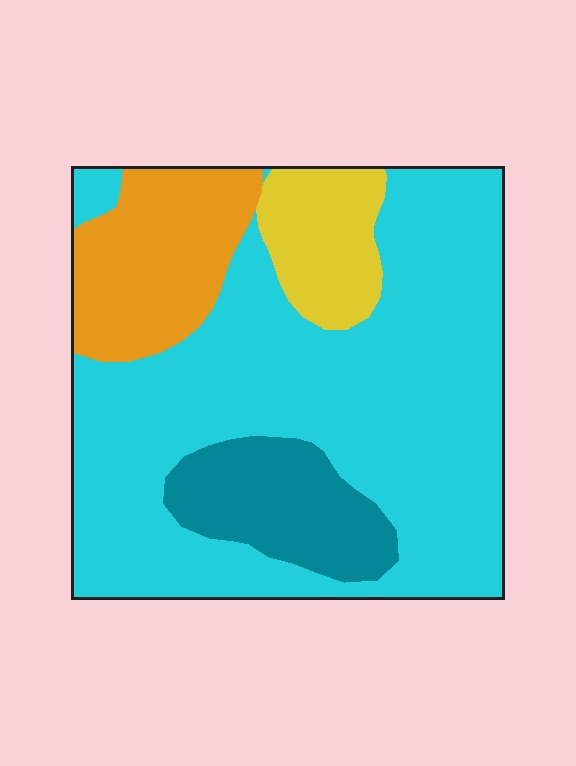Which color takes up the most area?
Cyan, at roughly 65%.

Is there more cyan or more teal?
Cyan.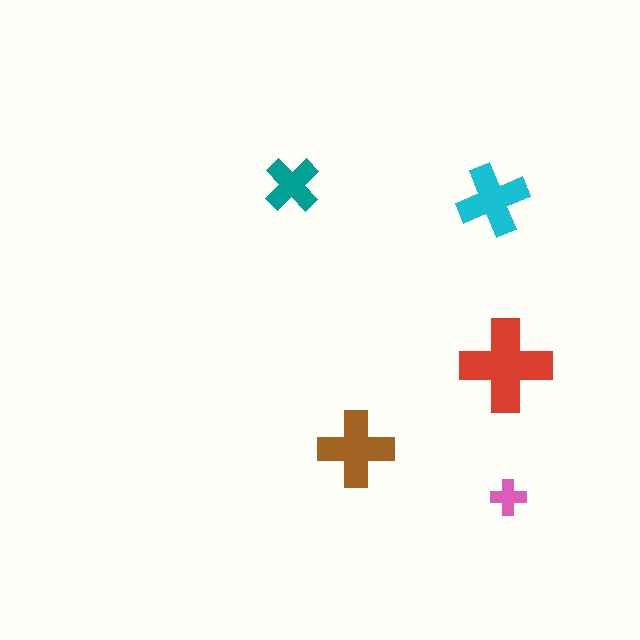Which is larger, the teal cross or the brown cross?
The brown one.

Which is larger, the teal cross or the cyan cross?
The cyan one.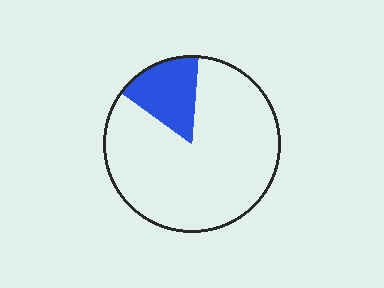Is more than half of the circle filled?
No.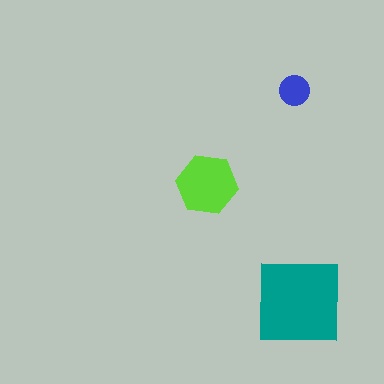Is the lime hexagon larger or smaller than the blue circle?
Larger.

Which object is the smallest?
The blue circle.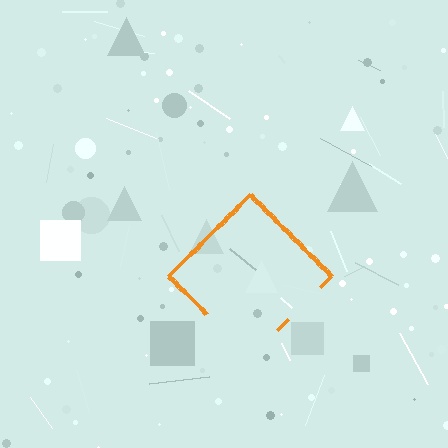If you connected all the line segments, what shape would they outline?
They would outline a diamond.